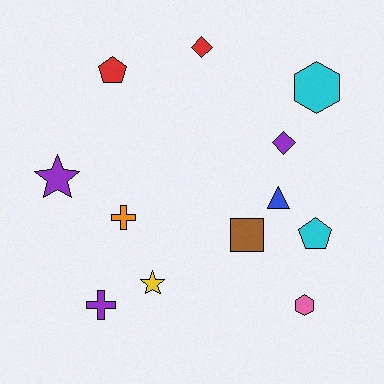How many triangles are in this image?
There is 1 triangle.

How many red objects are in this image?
There are 2 red objects.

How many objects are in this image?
There are 12 objects.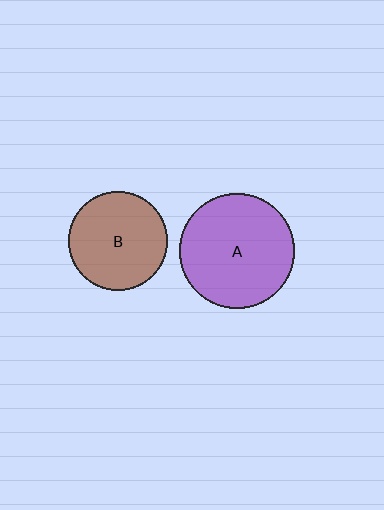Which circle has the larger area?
Circle A (purple).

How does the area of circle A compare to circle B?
Approximately 1.3 times.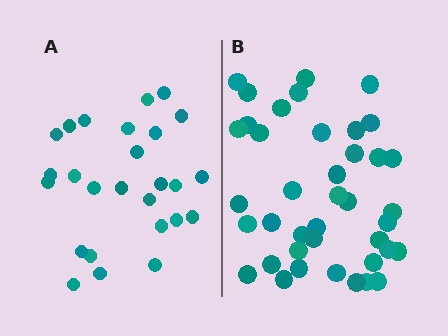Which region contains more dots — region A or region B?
Region B (the right region) has more dots.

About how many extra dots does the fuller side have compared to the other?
Region B has approximately 15 more dots than region A.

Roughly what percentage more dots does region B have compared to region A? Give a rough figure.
About 55% more.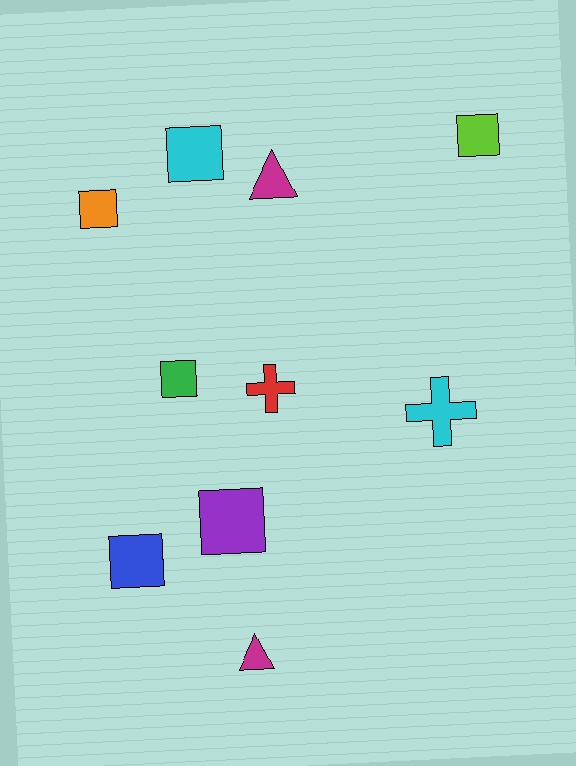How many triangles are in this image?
There are 2 triangles.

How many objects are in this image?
There are 10 objects.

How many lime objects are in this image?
There is 1 lime object.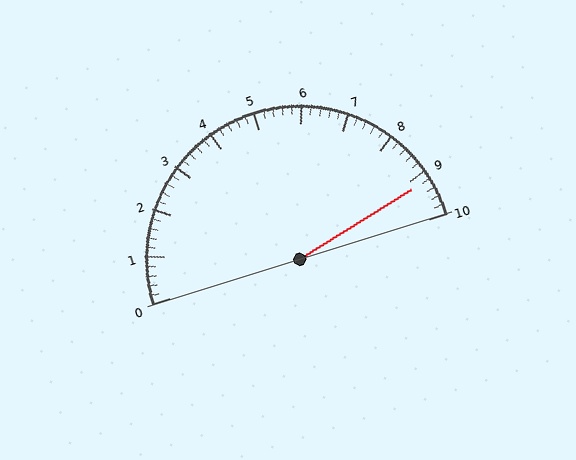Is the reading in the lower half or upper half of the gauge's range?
The reading is in the upper half of the range (0 to 10).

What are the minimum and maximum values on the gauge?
The gauge ranges from 0 to 10.